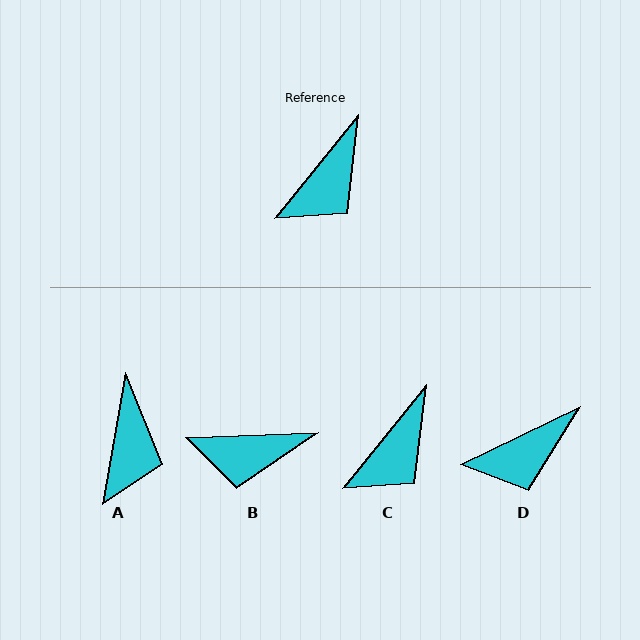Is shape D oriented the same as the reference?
No, it is off by about 25 degrees.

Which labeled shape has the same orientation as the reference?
C.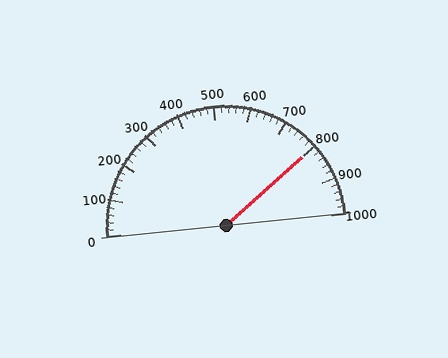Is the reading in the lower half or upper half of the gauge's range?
The reading is in the upper half of the range (0 to 1000).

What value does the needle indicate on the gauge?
The needle indicates approximately 800.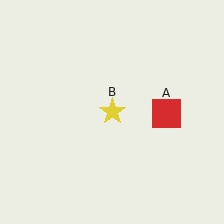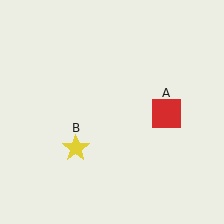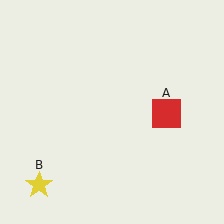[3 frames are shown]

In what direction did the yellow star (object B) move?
The yellow star (object B) moved down and to the left.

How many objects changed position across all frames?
1 object changed position: yellow star (object B).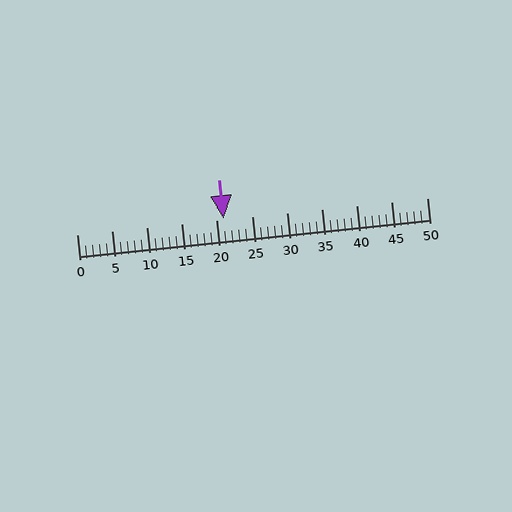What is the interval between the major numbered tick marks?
The major tick marks are spaced 5 units apart.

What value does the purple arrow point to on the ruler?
The purple arrow points to approximately 21.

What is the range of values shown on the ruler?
The ruler shows values from 0 to 50.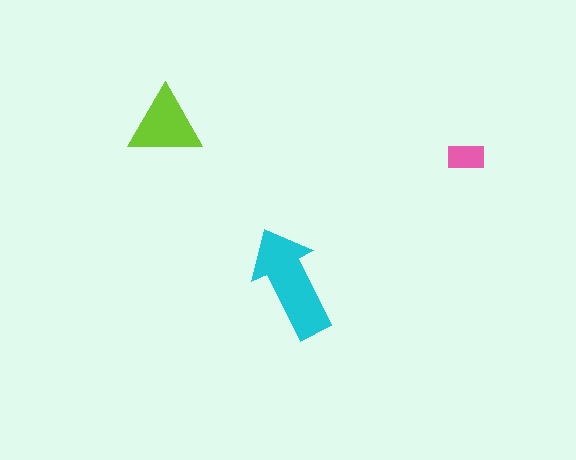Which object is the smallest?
The pink rectangle.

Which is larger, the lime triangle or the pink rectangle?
The lime triangle.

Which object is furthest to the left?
The lime triangle is leftmost.